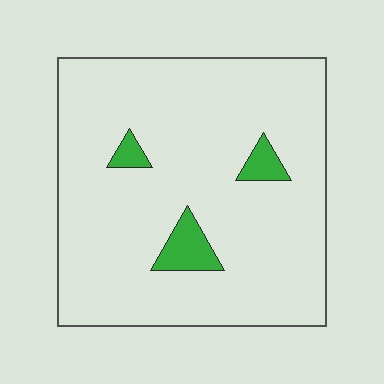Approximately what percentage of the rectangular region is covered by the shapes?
Approximately 5%.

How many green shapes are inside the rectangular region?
3.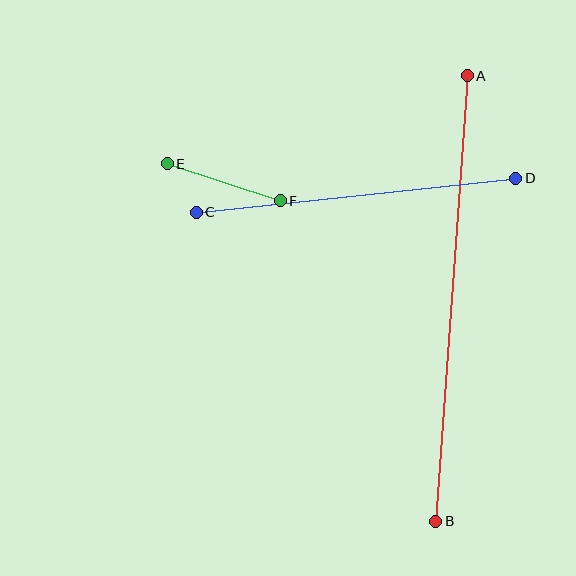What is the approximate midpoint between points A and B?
The midpoint is at approximately (451, 298) pixels.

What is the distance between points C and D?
The distance is approximately 321 pixels.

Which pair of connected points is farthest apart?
Points A and B are farthest apart.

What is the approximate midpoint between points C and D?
The midpoint is at approximately (356, 195) pixels.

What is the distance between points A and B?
The distance is approximately 447 pixels.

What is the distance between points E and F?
The distance is approximately 119 pixels.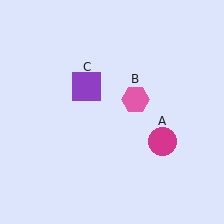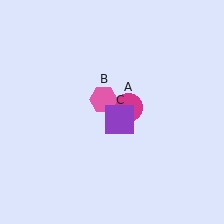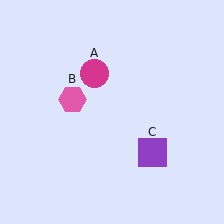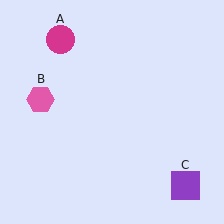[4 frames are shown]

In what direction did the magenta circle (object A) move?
The magenta circle (object A) moved up and to the left.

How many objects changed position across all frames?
3 objects changed position: magenta circle (object A), pink hexagon (object B), purple square (object C).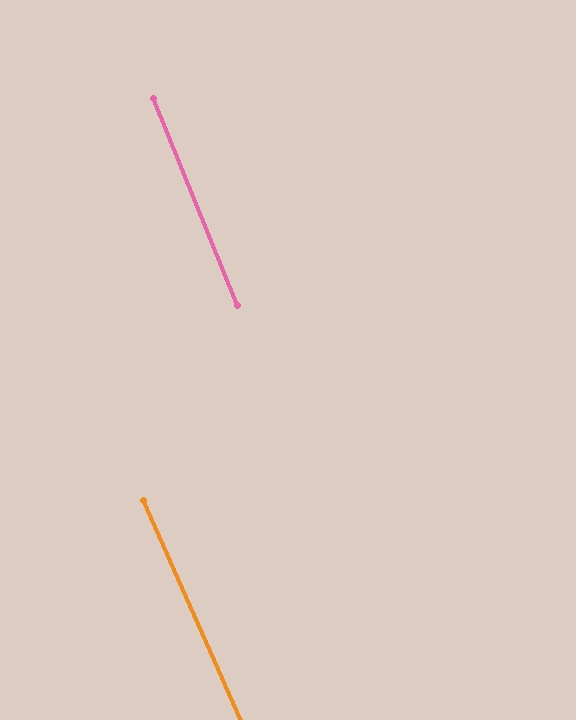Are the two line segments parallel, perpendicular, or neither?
Parallel — their directions differ by only 1.7°.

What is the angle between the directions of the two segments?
Approximately 2 degrees.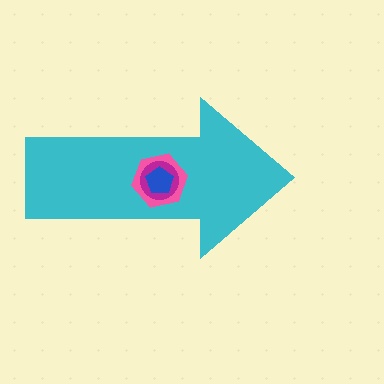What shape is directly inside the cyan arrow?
The pink hexagon.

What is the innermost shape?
The blue pentagon.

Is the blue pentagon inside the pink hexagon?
Yes.